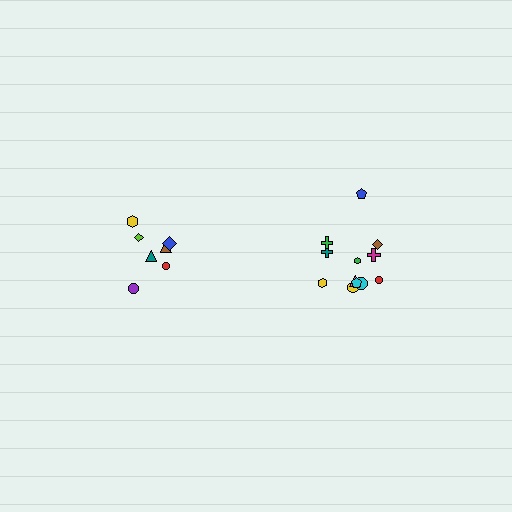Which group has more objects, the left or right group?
The right group.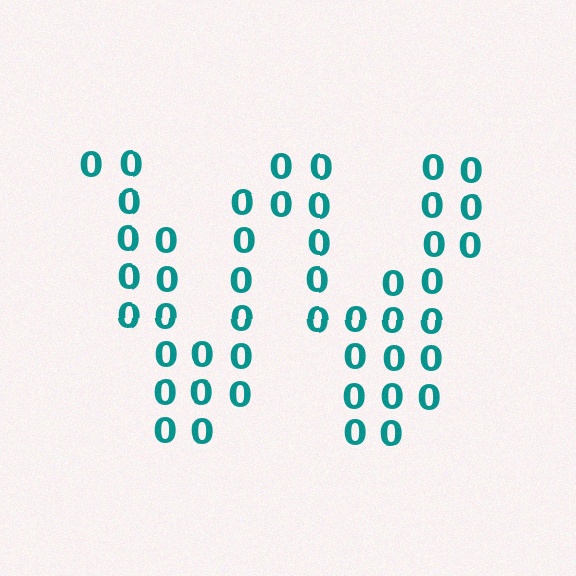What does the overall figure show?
The overall figure shows the letter W.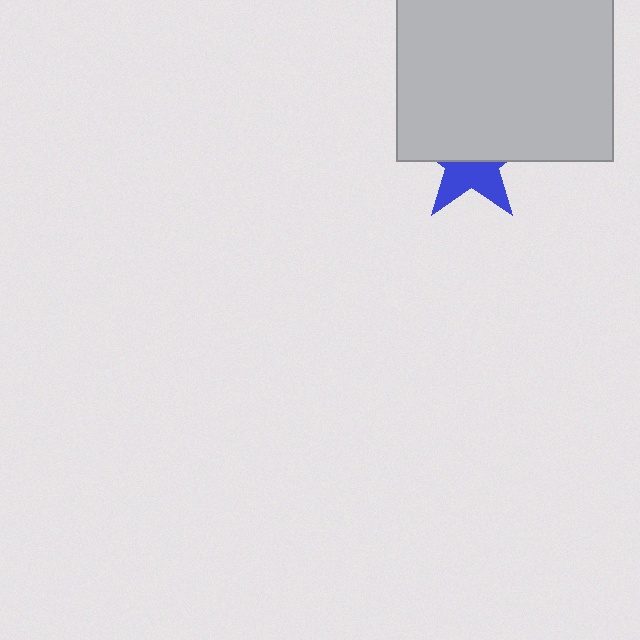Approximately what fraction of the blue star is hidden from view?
Roughly 57% of the blue star is hidden behind the light gray square.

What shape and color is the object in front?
The object in front is a light gray square.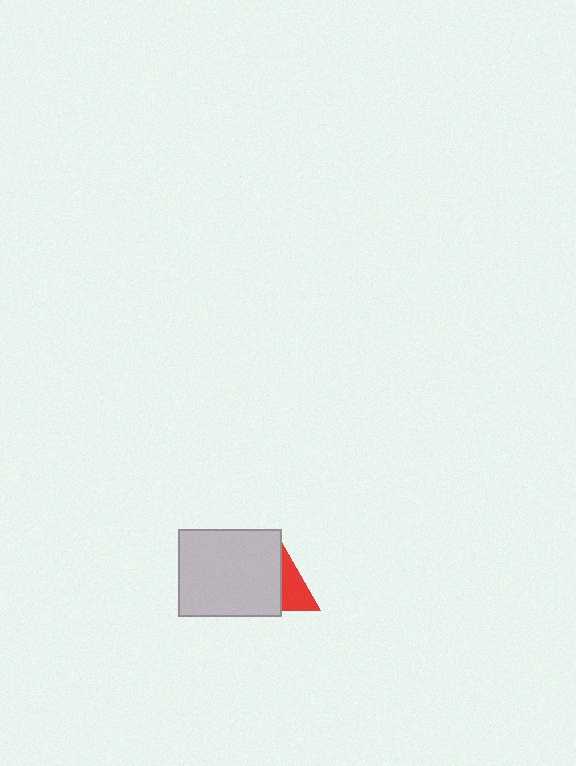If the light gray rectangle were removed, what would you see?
You would see the complete red triangle.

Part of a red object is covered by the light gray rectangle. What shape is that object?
It is a triangle.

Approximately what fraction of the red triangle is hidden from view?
Roughly 61% of the red triangle is hidden behind the light gray rectangle.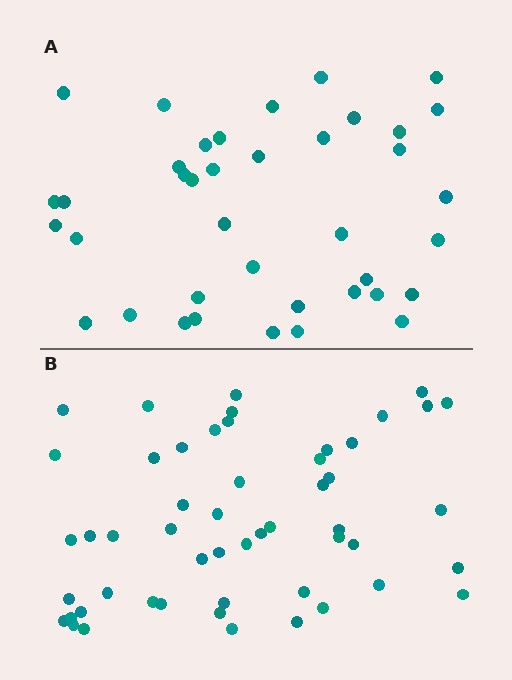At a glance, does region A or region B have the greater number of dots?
Region B (the bottom region) has more dots.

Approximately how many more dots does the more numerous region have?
Region B has approximately 15 more dots than region A.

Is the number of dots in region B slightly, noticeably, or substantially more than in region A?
Region B has noticeably more, but not dramatically so. The ratio is roughly 1.3 to 1.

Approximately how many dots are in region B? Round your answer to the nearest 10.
About 50 dots. (The exact count is 52, which rounds to 50.)